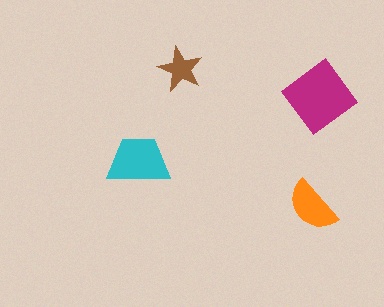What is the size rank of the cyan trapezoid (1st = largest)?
2nd.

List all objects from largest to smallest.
The magenta diamond, the cyan trapezoid, the orange semicircle, the brown star.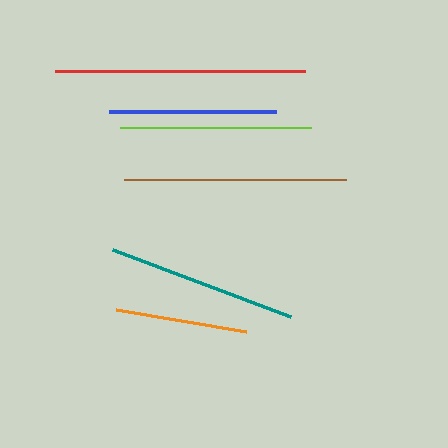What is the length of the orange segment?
The orange segment is approximately 132 pixels long.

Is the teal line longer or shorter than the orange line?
The teal line is longer than the orange line.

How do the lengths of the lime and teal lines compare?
The lime and teal lines are approximately the same length.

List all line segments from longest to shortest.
From longest to shortest: red, brown, lime, teal, blue, orange.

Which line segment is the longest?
The red line is the longest at approximately 251 pixels.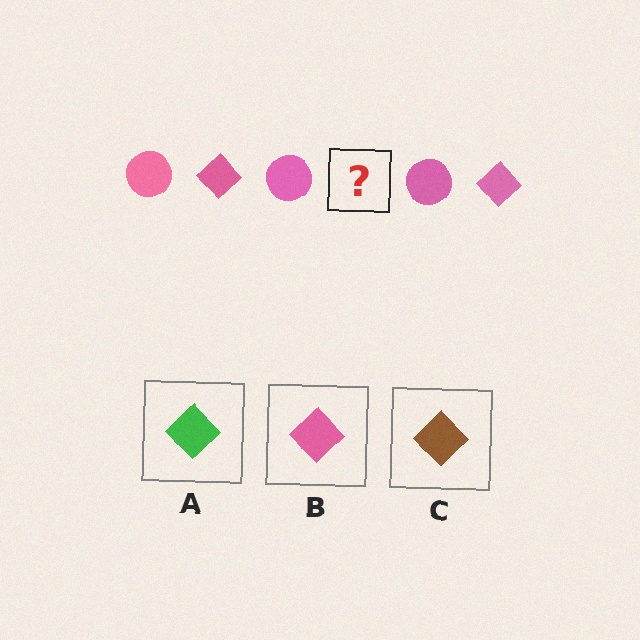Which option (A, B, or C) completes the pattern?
B.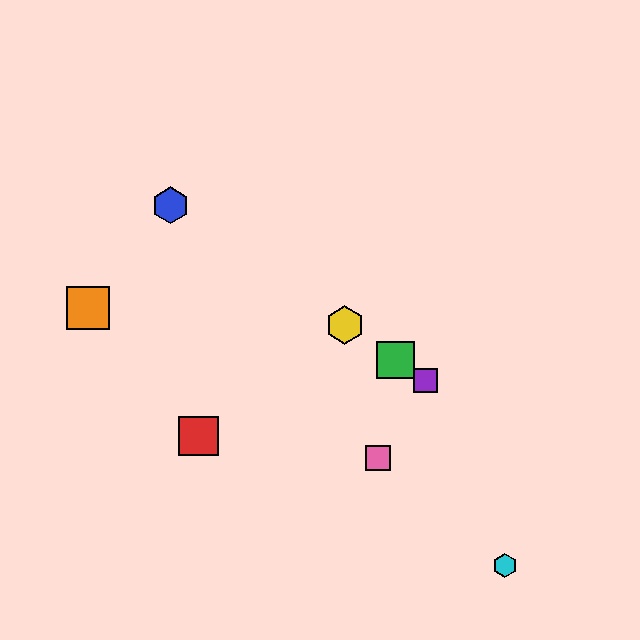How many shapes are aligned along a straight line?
4 shapes (the blue hexagon, the green square, the yellow hexagon, the purple square) are aligned along a straight line.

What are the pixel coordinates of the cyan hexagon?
The cyan hexagon is at (505, 565).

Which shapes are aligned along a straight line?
The blue hexagon, the green square, the yellow hexagon, the purple square are aligned along a straight line.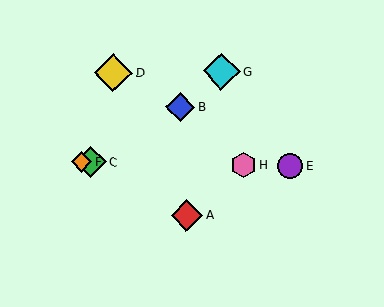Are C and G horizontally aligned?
No, C is at y≈162 and G is at y≈71.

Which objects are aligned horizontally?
Objects C, E, F, H are aligned horizontally.